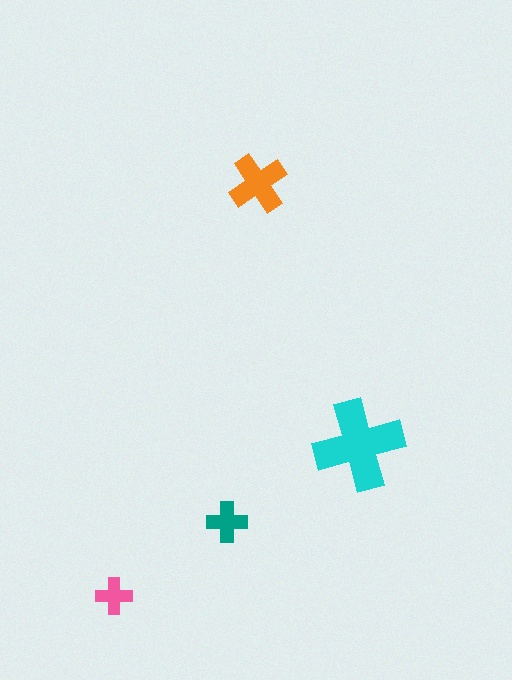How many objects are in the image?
There are 4 objects in the image.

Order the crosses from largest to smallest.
the cyan one, the orange one, the teal one, the pink one.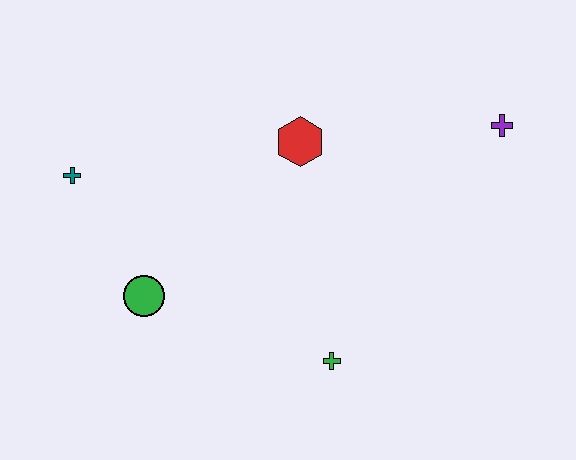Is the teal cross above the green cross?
Yes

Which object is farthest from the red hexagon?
The teal cross is farthest from the red hexagon.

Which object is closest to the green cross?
The green circle is closest to the green cross.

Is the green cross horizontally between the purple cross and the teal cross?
Yes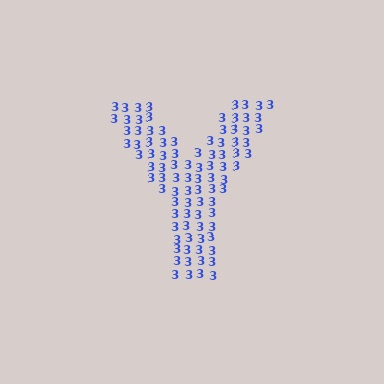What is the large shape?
The large shape is the letter Y.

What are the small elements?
The small elements are digit 3's.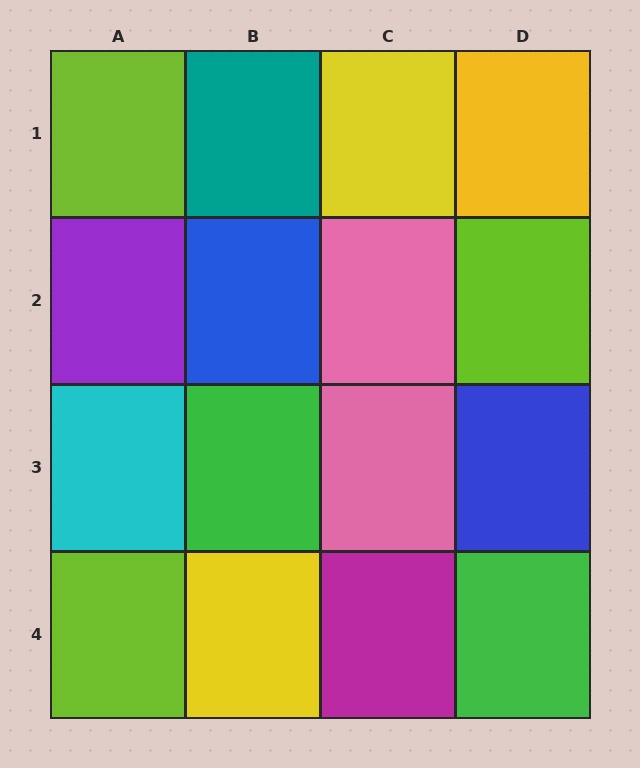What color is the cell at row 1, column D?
Yellow.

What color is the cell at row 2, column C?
Pink.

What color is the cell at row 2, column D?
Lime.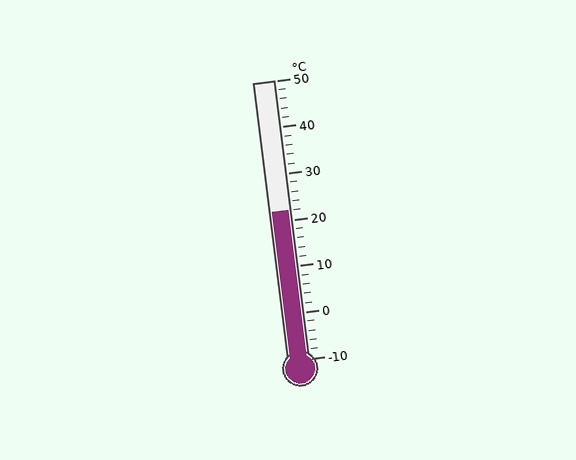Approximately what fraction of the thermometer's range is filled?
The thermometer is filled to approximately 55% of its range.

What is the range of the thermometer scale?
The thermometer scale ranges from -10°C to 50°C.